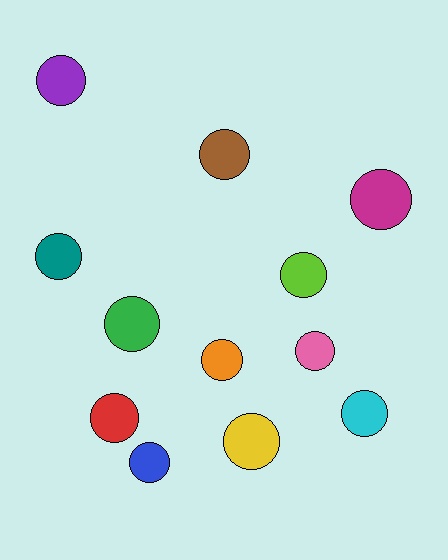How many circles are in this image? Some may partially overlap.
There are 12 circles.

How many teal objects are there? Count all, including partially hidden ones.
There is 1 teal object.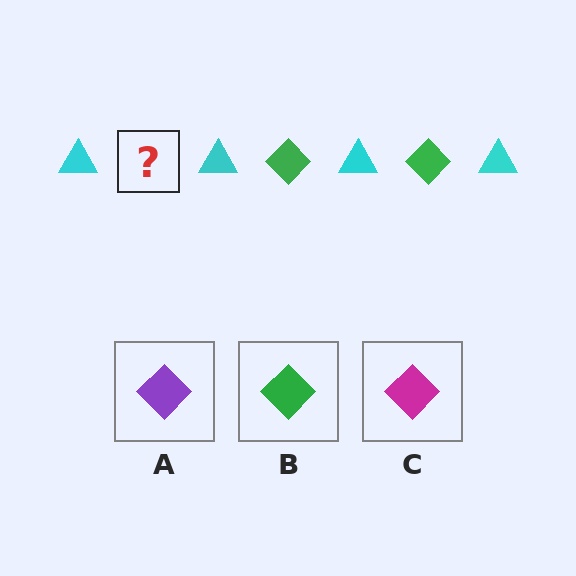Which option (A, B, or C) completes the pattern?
B.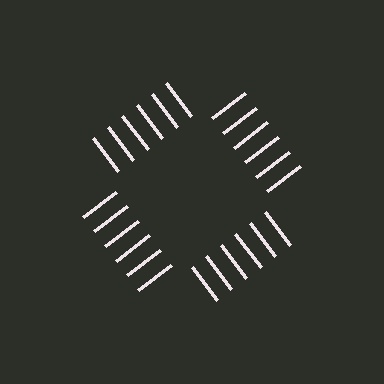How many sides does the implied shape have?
4 sides — the line-ends trace a square.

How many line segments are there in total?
24 — 6 along each of the 4 edges.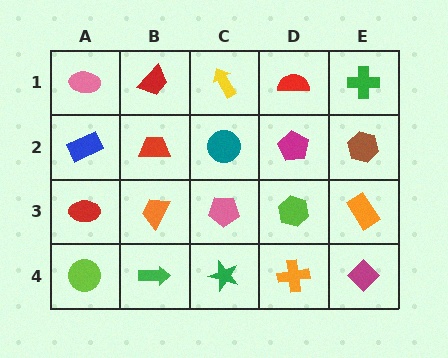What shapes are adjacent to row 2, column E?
A green cross (row 1, column E), an orange rectangle (row 3, column E), a magenta pentagon (row 2, column D).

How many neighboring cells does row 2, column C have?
4.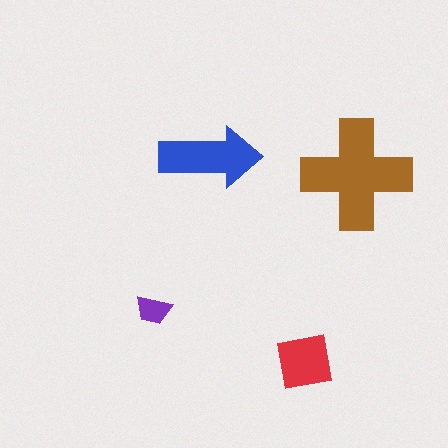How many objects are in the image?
There are 4 objects in the image.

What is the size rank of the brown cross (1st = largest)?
1st.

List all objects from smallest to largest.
The purple trapezoid, the red square, the blue arrow, the brown cross.